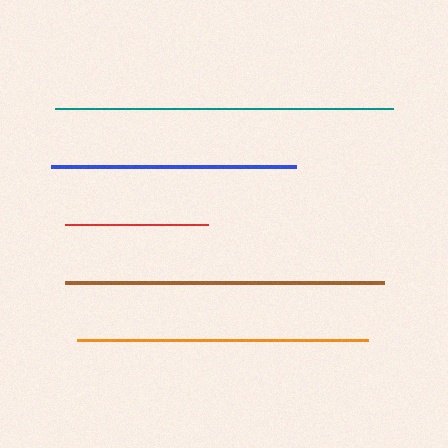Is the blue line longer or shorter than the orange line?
The orange line is longer than the blue line.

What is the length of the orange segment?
The orange segment is approximately 291 pixels long.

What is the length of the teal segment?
The teal segment is approximately 339 pixels long.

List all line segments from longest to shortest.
From longest to shortest: teal, brown, orange, blue, red.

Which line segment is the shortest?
The red line is the shortest at approximately 143 pixels.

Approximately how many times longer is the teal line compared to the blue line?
The teal line is approximately 1.4 times the length of the blue line.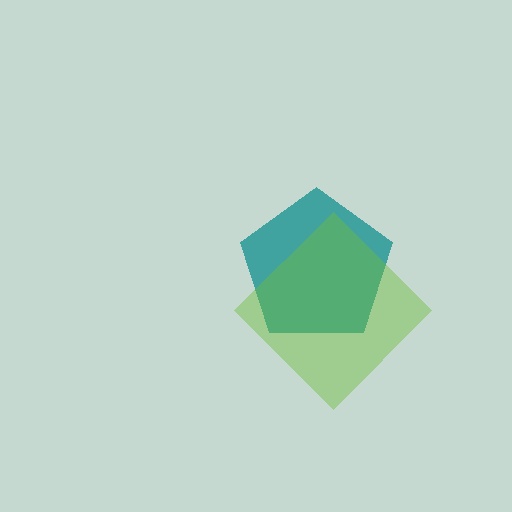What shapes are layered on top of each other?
The layered shapes are: a teal pentagon, a lime diamond.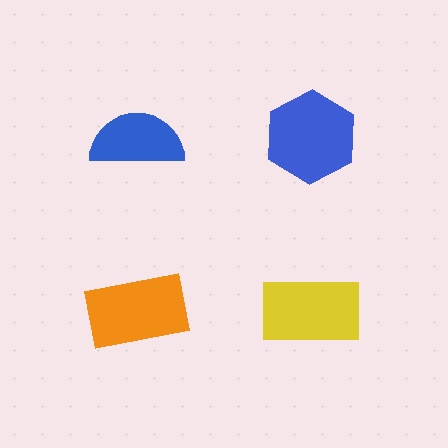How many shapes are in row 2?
2 shapes.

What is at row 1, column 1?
A blue semicircle.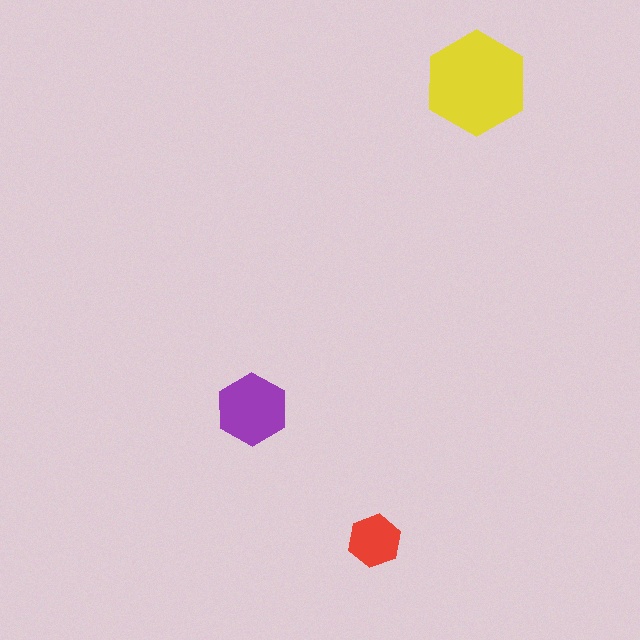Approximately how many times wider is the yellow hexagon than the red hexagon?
About 2 times wider.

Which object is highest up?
The yellow hexagon is topmost.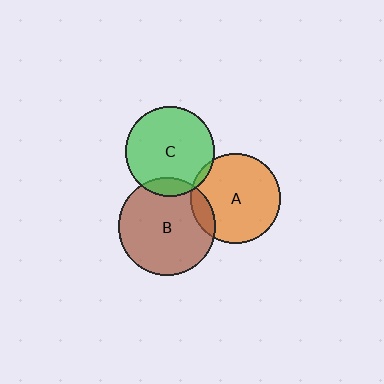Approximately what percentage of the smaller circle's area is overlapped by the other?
Approximately 10%.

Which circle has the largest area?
Circle B (brown).